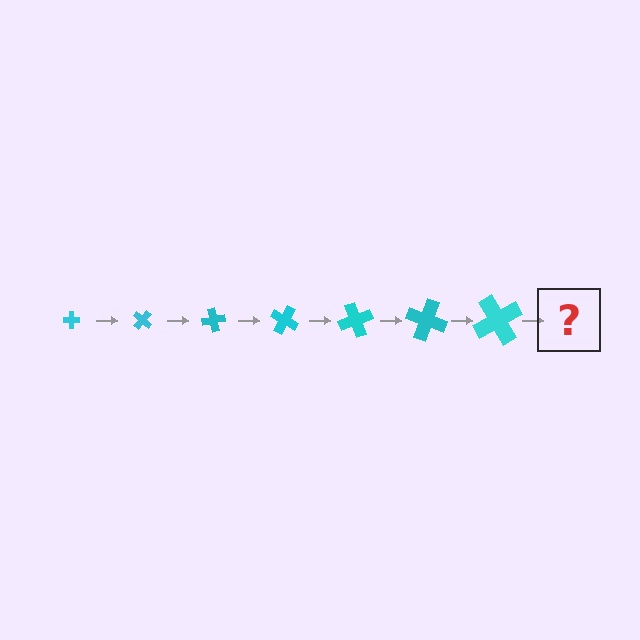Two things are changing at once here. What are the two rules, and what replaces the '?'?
The two rules are that the cross grows larger each step and it rotates 40 degrees each step. The '?' should be a cross, larger than the previous one and rotated 280 degrees from the start.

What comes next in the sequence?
The next element should be a cross, larger than the previous one and rotated 280 degrees from the start.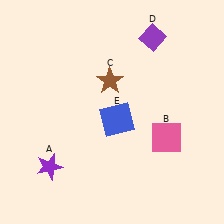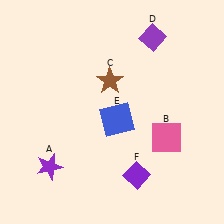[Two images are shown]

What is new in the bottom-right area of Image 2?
A purple diamond (F) was added in the bottom-right area of Image 2.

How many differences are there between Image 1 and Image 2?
There is 1 difference between the two images.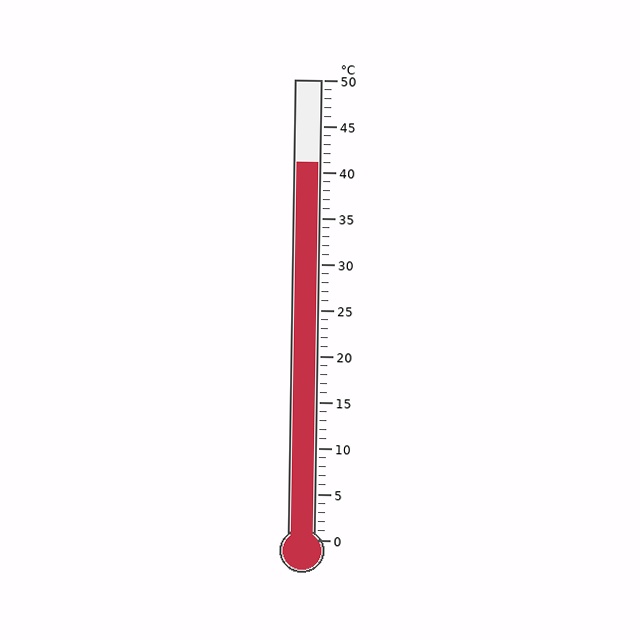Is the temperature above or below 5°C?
The temperature is above 5°C.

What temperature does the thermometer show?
The thermometer shows approximately 41°C.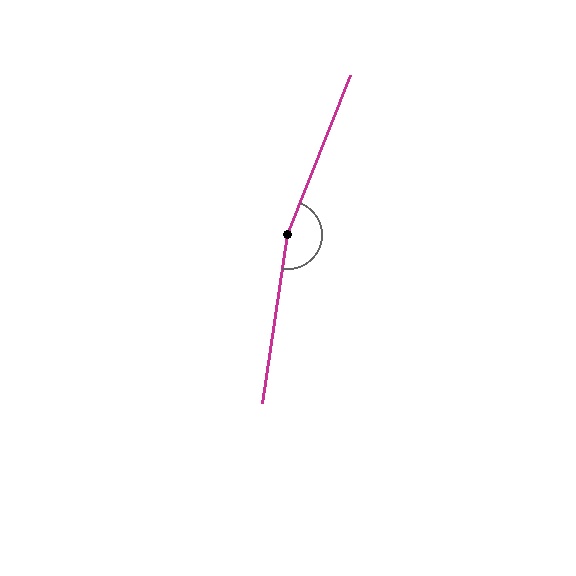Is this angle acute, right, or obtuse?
It is obtuse.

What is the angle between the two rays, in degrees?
Approximately 167 degrees.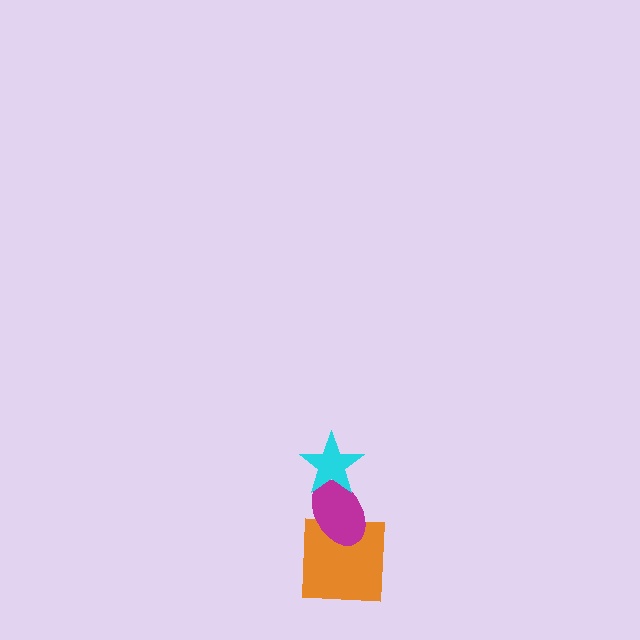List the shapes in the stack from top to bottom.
From top to bottom: the cyan star, the magenta ellipse, the orange square.